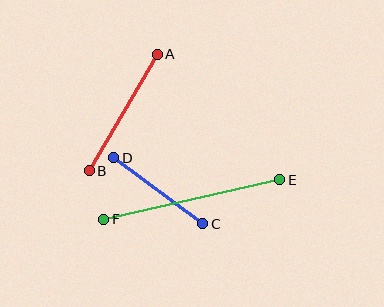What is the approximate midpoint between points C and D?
The midpoint is at approximately (158, 191) pixels.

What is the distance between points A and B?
The distance is approximately 135 pixels.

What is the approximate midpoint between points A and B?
The midpoint is at approximately (123, 112) pixels.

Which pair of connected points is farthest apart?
Points E and F are farthest apart.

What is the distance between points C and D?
The distance is approximately 111 pixels.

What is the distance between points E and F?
The distance is approximately 180 pixels.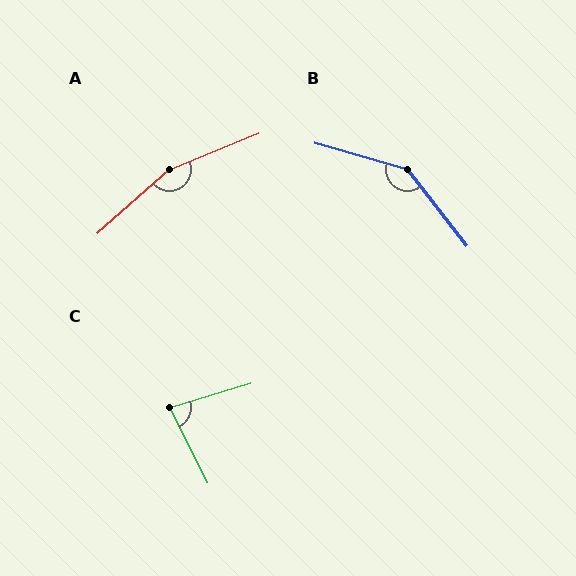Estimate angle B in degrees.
Approximately 144 degrees.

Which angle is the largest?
A, at approximately 161 degrees.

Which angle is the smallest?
C, at approximately 80 degrees.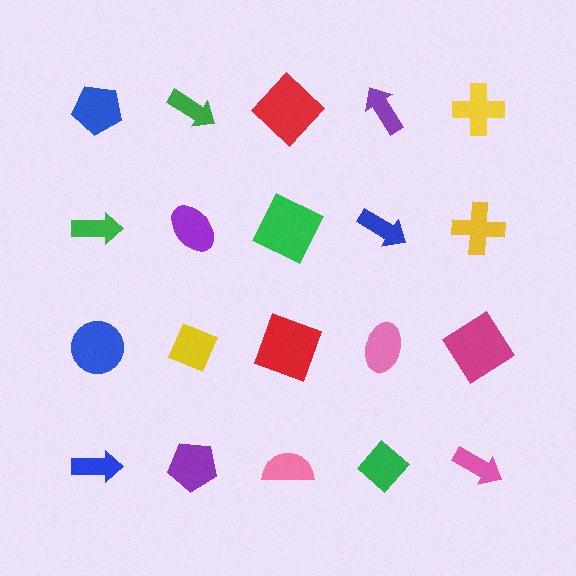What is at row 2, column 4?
A blue arrow.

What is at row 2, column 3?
A green square.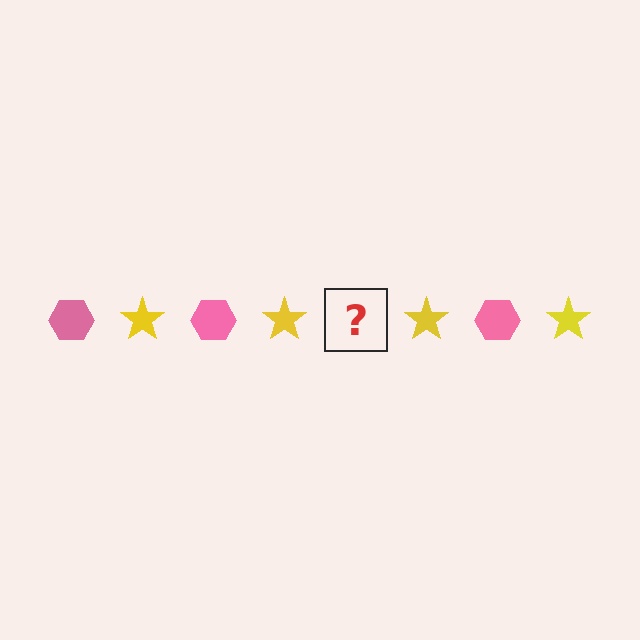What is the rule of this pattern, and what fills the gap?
The rule is that the pattern alternates between pink hexagon and yellow star. The gap should be filled with a pink hexagon.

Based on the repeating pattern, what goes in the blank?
The blank should be a pink hexagon.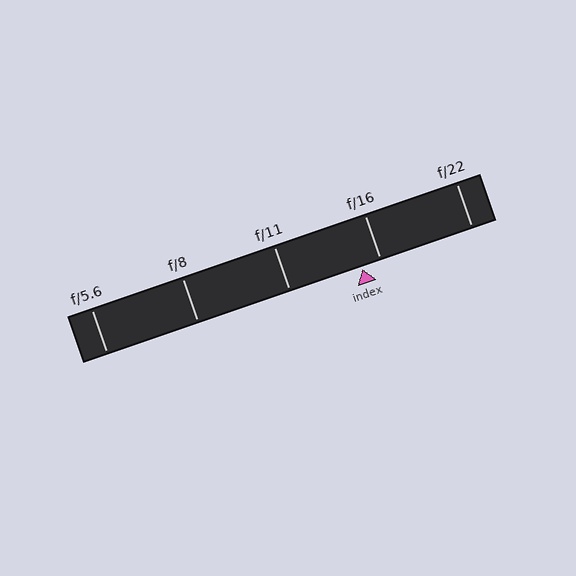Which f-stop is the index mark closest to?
The index mark is closest to f/16.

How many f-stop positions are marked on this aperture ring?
There are 5 f-stop positions marked.